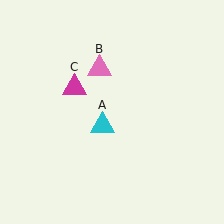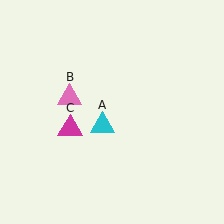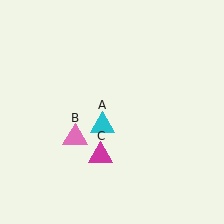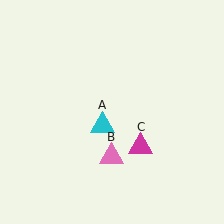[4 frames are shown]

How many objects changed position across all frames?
2 objects changed position: pink triangle (object B), magenta triangle (object C).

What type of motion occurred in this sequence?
The pink triangle (object B), magenta triangle (object C) rotated counterclockwise around the center of the scene.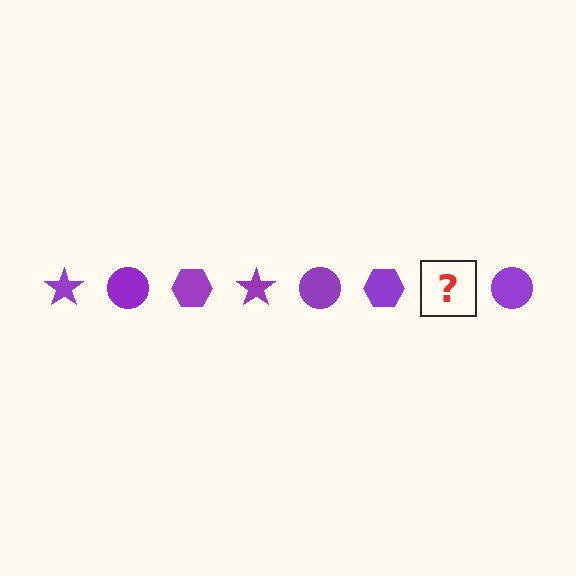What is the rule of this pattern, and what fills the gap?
The rule is that the pattern cycles through star, circle, hexagon shapes in purple. The gap should be filled with a purple star.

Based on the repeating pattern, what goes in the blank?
The blank should be a purple star.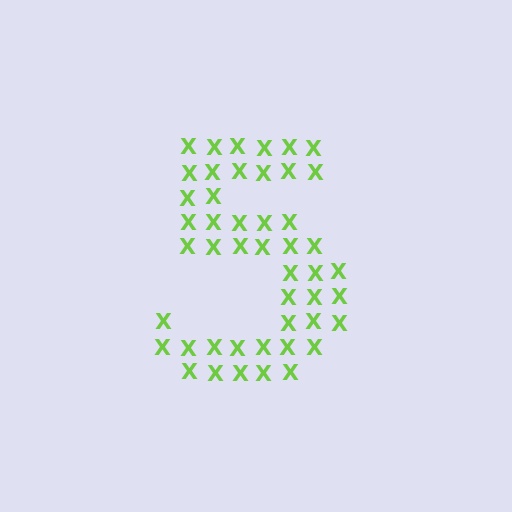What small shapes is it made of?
It is made of small letter X's.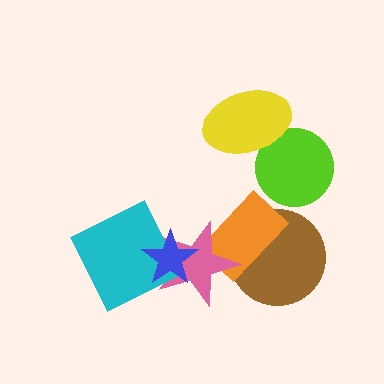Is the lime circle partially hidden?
Yes, it is partially covered by another shape.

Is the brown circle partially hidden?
Yes, it is partially covered by another shape.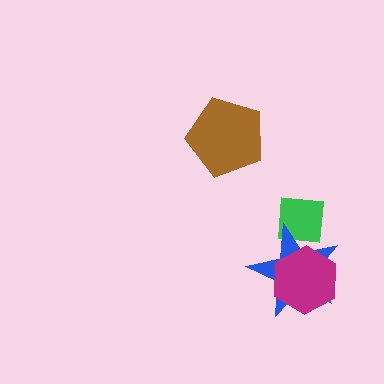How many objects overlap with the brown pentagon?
0 objects overlap with the brown pentagon.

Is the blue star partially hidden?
Yes, it is partially covered by another shape.